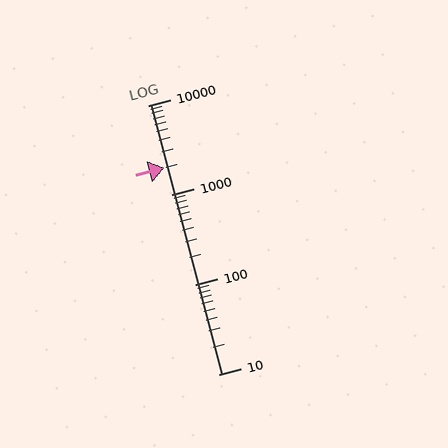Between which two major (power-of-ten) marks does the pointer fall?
The pointer is between 1000 and 10000.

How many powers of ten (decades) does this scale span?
The scale spans 3 decades, from 10 to 10000.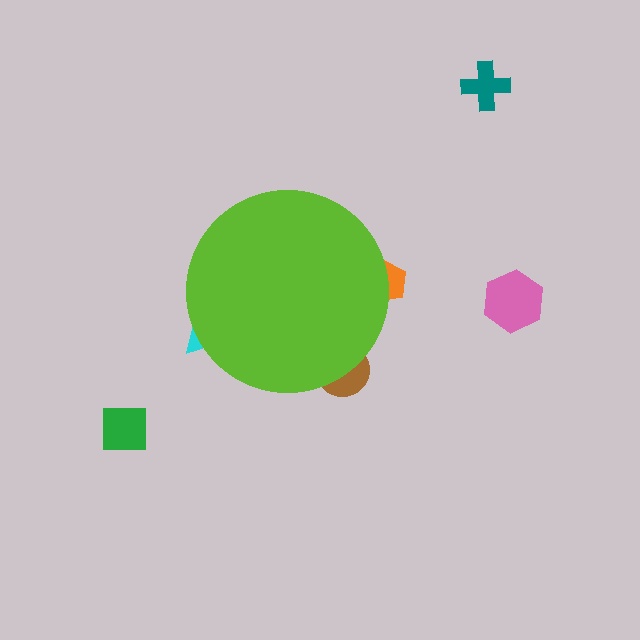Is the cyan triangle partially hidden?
Yes, the cyan triangle is partially hidden behind the lime circle.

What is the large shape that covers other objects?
A lime circle.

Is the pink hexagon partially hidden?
No, the pink hexagon is fully visible.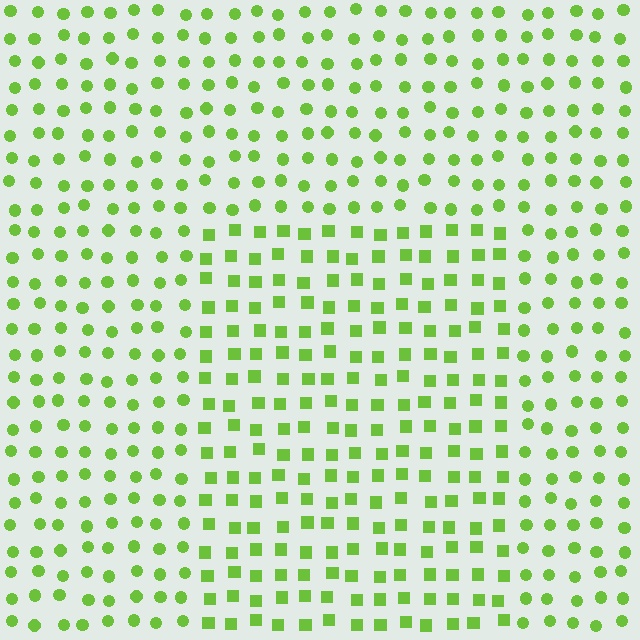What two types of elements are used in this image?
The image uses squares inside the rectangle region and circles outside it.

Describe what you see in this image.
The image is filled with small lime elements arranged in a uniform grid. A rectangle-shaped region contains squares, while the surrounding area contains circles. The boundary is defined purely by the change in element shape.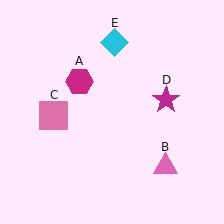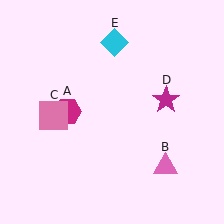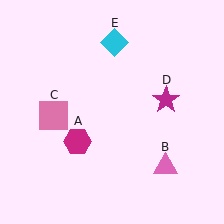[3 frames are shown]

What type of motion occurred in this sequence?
The magenta hexagon (object A) rotated counterclockwise around the center of the scene.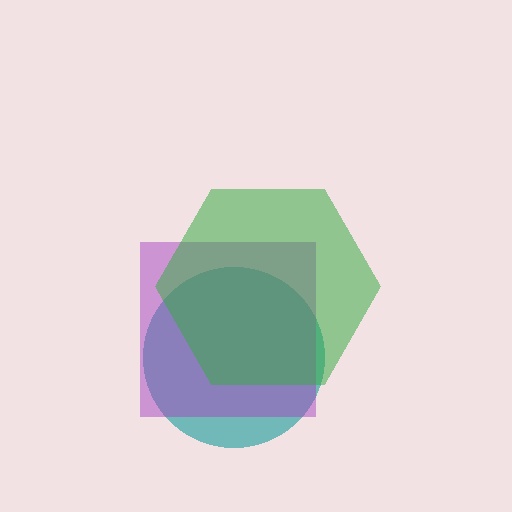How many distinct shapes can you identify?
There are 3 distinct shapes: a teal circle, a purple square, a green hexagon.